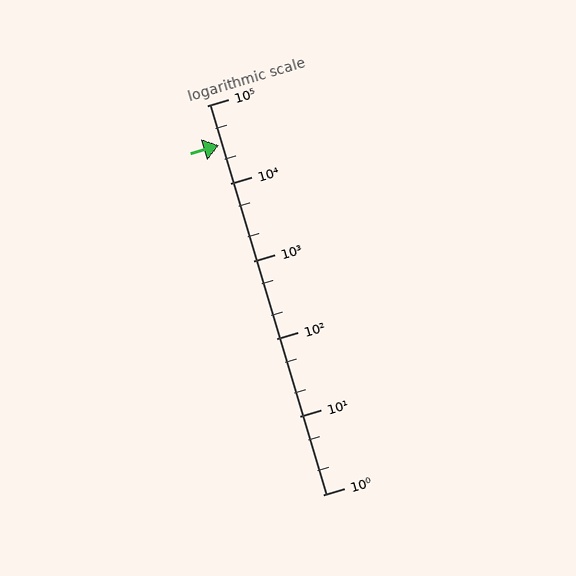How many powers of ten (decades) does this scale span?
The scale spans 5 decades, from 1 to 100000.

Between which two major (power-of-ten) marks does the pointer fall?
The pointer is between 10000 and 100000.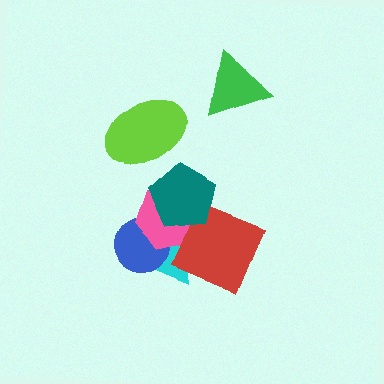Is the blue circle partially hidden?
Yes, it is partially covered by another shape.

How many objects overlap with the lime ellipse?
0 objects overlap with the lime ellipse.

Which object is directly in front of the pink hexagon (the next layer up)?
The red diamond is directly in front of the pink hexagon.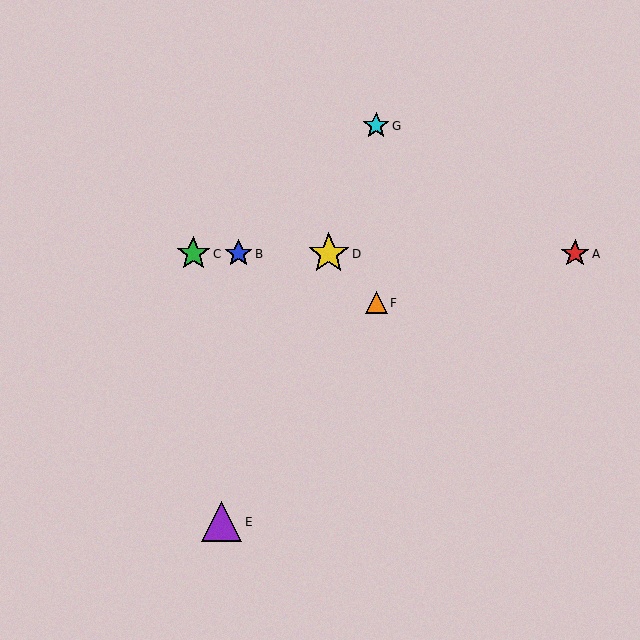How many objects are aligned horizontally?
4 objects (A, B, C, D) are aligned horizontally.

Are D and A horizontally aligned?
Yes, both are at y≈254.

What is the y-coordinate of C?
Object C is at y≈254.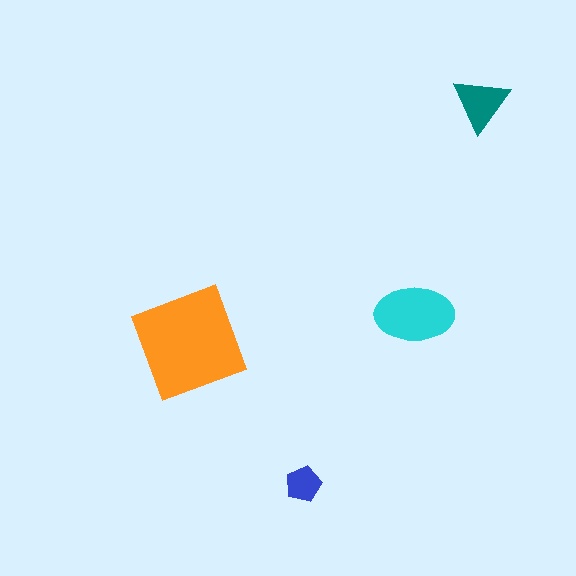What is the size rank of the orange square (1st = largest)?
1st.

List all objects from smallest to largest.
The blue pentagon, the teal triangle, the cyan ellipse, the orange square.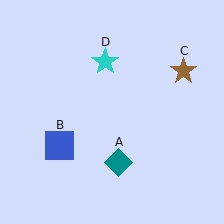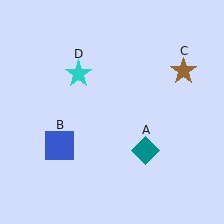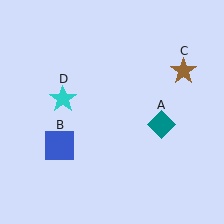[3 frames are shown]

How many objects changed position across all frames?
2 objects changed position: teal diamond (object A), cyan star (object D).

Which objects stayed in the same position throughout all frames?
Blue square (object B) and brown star (object C) remained stationary.